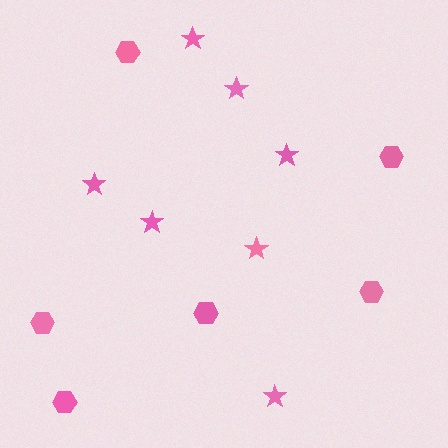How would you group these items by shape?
There are 2 groups: one group of hexagons (6) and one group of stars (7).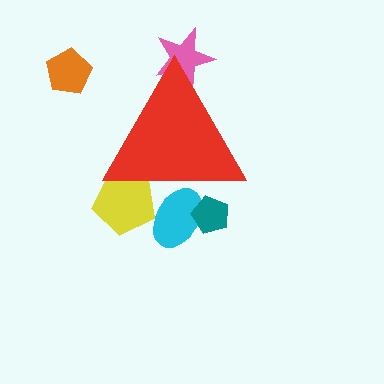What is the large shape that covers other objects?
A red triangle.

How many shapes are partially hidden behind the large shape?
4 shapes are partially hidden.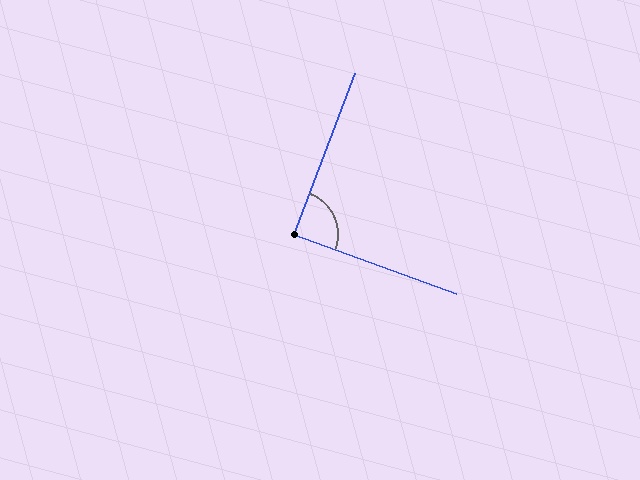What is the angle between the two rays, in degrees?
Approximately 89 degrees.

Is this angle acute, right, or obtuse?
It is approximately a right angle.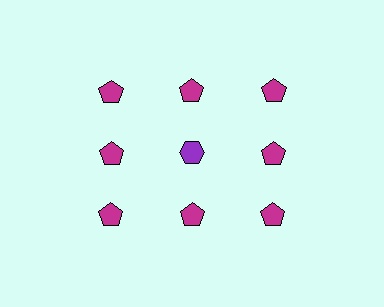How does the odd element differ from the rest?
It differs in both color (purple instead of magenta) and shape (hexagon instead of pentagon).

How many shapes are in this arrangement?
There are 9 shapes arranged in a grid pattern.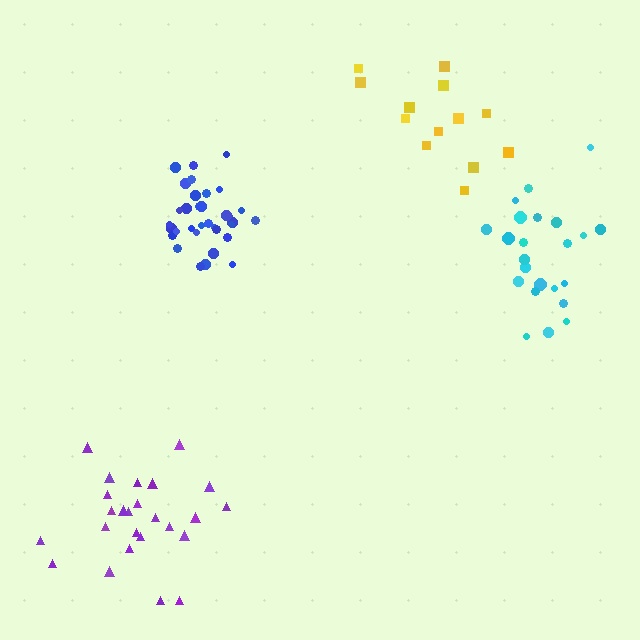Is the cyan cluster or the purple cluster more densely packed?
Purple.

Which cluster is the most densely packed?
Blue.